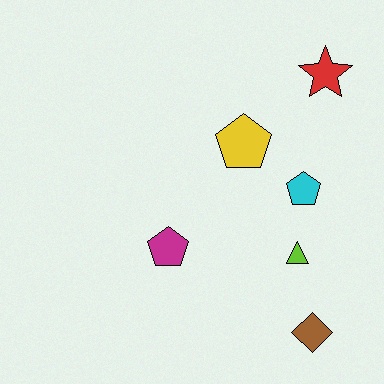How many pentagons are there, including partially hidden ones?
There are 3 pentagons.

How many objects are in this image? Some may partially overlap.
There are 6 objects.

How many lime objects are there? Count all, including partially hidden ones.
There is 1 lime object.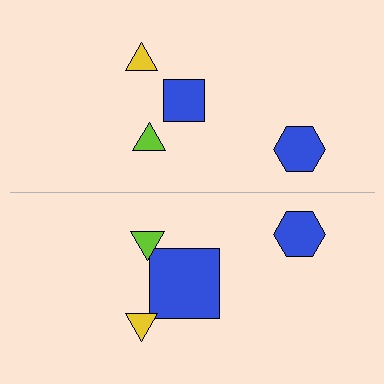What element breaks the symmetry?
The blue square on the bottom side has a different size than its mirror counterpart.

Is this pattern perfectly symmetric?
No, the pattern is not perfectly symmetric. The blue square on the bottom side has a different size than its mirror counterpart.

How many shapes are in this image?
There are 8 shapes in this image.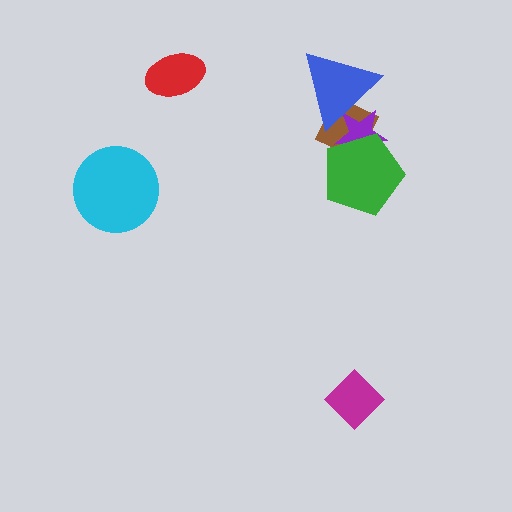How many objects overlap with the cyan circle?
0 objects overlap with the cyan circle.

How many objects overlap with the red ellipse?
0 objects overlap with the red ellipse.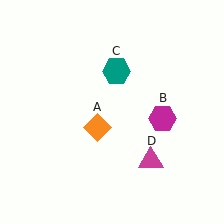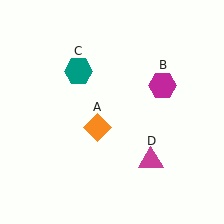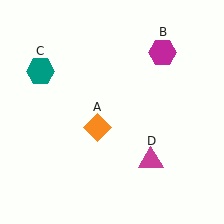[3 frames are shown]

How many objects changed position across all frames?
2 objects changed position: magenta hexagon (object B), teal hexagon (object C).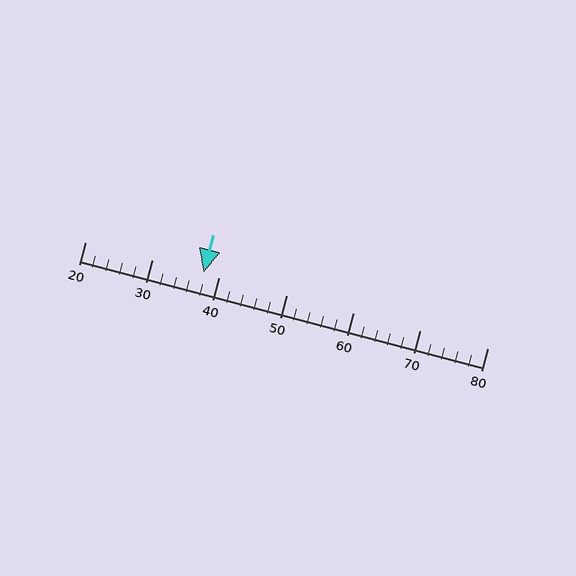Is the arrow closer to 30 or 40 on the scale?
The arrow is closer to 40.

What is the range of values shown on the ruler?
The ruler shows values from 20 to 80.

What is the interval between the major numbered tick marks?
The major tick marks are spaced 10 units apart.